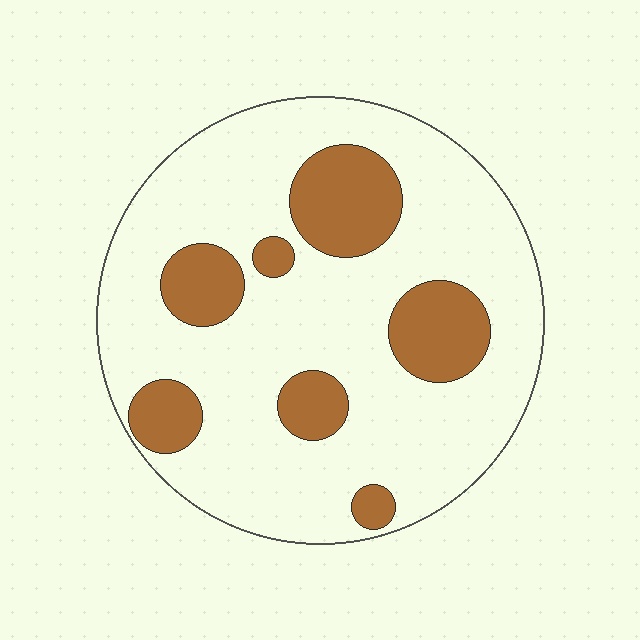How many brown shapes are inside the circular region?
7.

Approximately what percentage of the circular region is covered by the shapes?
Approximately 20%.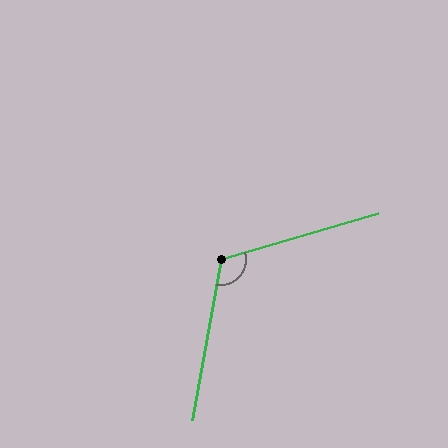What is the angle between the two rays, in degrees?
Approximately 117 degrees.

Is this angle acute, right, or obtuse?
It is obtuse.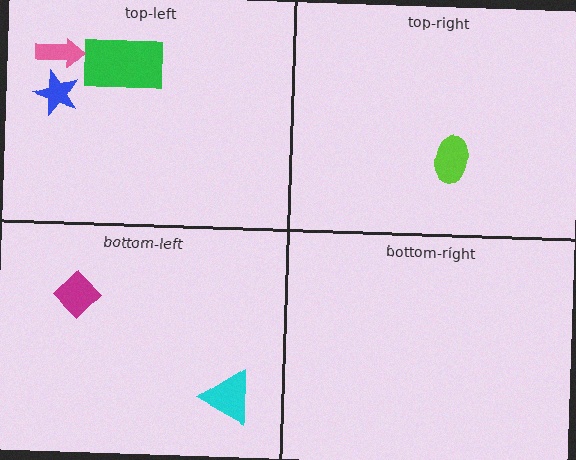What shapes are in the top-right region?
The lime ellipse.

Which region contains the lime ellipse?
The top-right region.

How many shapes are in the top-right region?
1.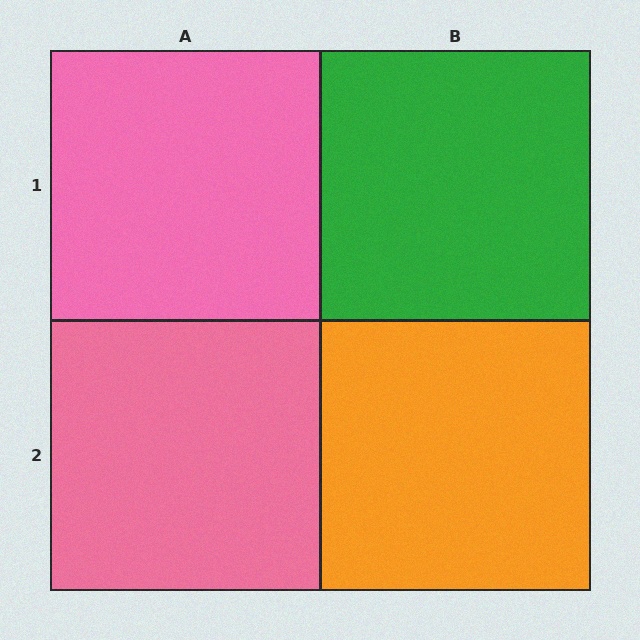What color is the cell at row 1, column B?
Green.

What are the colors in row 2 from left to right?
Pink, orange.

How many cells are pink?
2 cells are pink.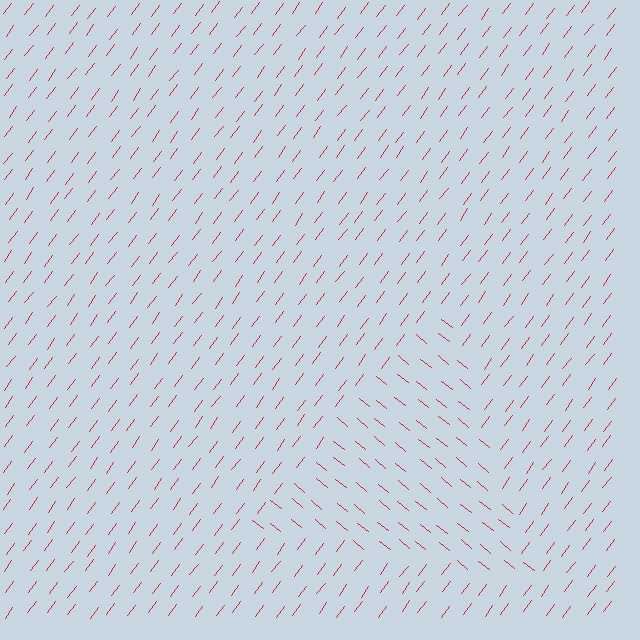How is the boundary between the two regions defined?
The boundary is defined purely by a change in line orientation (approximately 87 degrees difference). All lines are the same color and thickness.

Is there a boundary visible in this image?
Yes, there is a texture boundary formed by a change in line orientation.